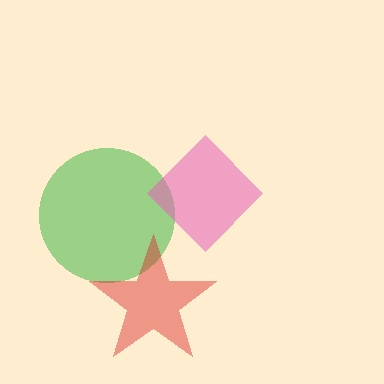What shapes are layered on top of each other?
The layered shapes are: a green circle, a pink diamond, a red star.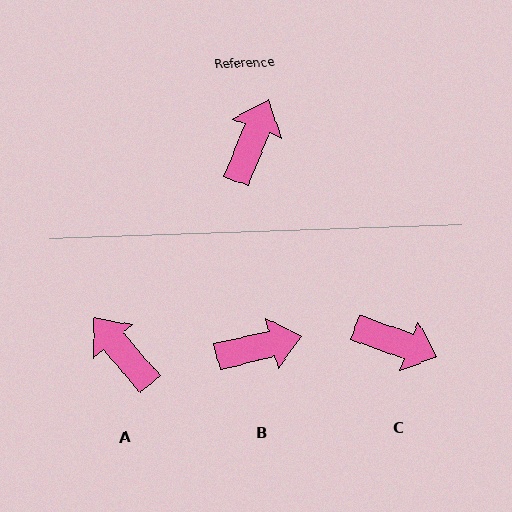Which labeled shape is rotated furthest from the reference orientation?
C, about 89 degrees away.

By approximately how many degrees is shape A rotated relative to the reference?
Approximately 62 degrees counter-clockwise.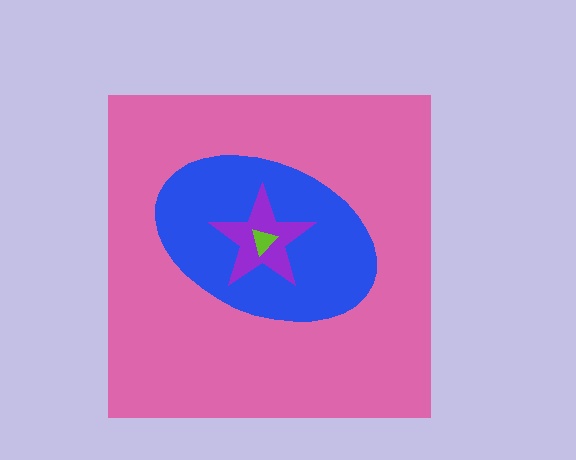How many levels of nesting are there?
4.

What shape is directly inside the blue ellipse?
The purple star.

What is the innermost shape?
The lime triangle.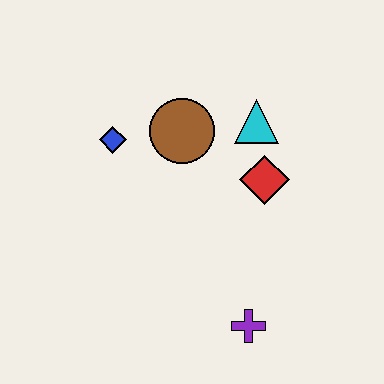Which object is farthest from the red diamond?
The blue diamond is farthest from the red diamond.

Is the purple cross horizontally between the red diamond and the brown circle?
Yes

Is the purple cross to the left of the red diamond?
Yes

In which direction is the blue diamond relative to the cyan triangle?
The blue diamond is to the left of the cyan triangle.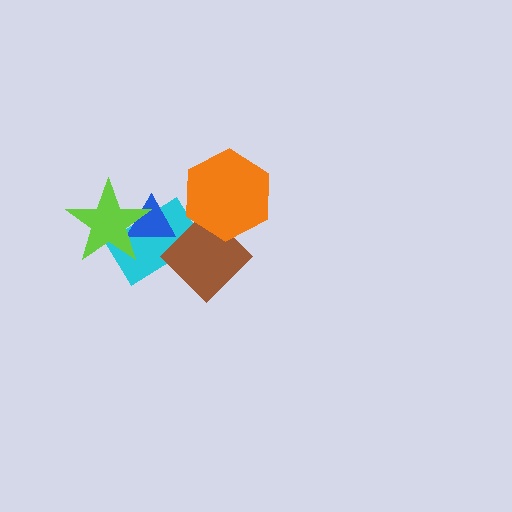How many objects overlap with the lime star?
2 objects overlap with the lime star.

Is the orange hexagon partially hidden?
No, no other shape covers it.